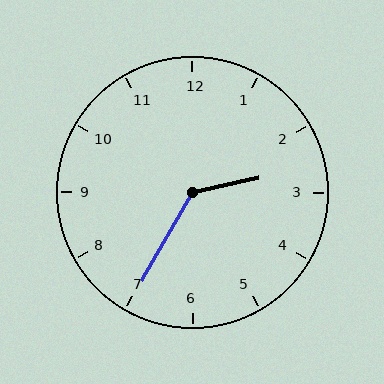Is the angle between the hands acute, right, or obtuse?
It is obtuse.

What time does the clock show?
2:35.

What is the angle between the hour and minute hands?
Approximately 132 degrees.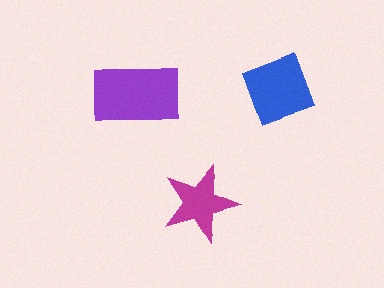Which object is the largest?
The purple rectangle.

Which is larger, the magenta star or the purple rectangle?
The purple rectangle.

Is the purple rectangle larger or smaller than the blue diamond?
Larger.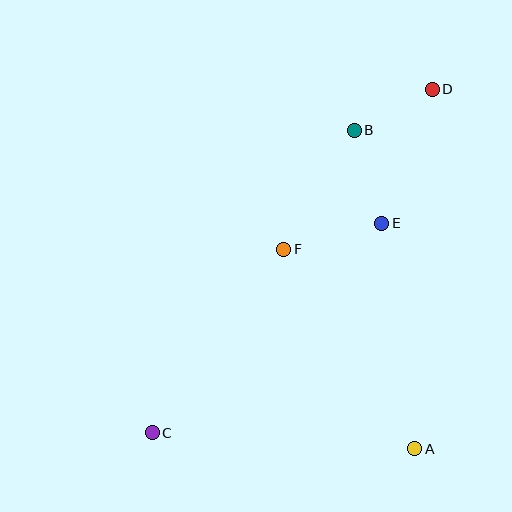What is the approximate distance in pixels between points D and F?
The distance between D and F is approximately 218 pixels.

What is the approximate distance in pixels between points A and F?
The distance between A and F is approximately 239 pixels.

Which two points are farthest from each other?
Points C and D are farthest from each other.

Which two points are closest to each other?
Points B and D are closest to each other.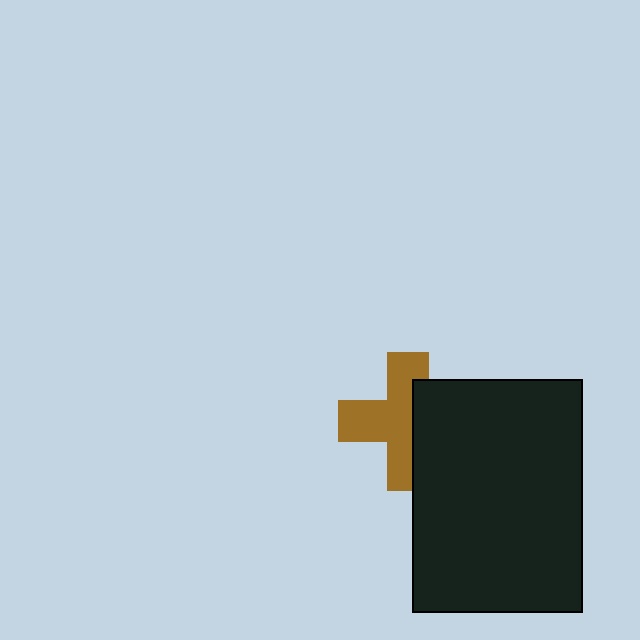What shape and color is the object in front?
The object in front is a black rectangle.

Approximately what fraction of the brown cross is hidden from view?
Roughly 40% of the brown cross is hidden behind the black rectangle.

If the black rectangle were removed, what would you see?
You would see the complete brown cross.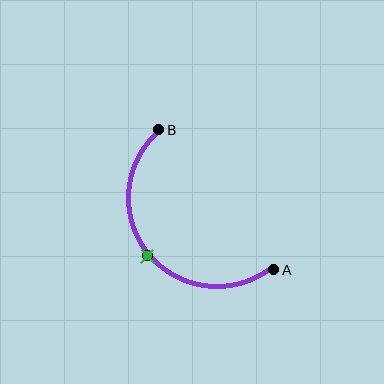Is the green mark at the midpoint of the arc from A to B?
Yes. The green mark lies on the arc at equal arc-length from both A and B — it is the arc midpoint.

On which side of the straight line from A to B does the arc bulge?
The arc bulges below and to the left of the straight line connecting A and B.